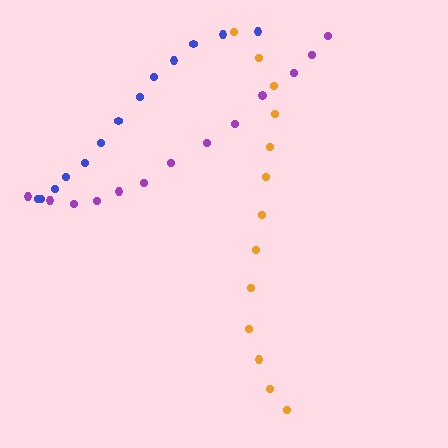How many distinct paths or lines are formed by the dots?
There are 3 distinct paths.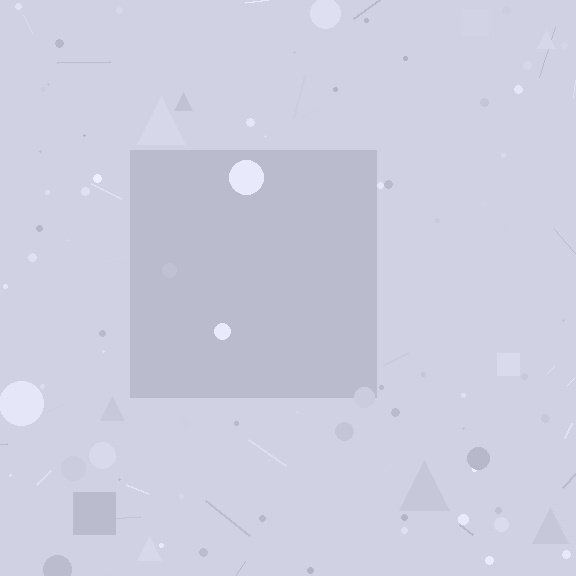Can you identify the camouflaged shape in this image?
The camouflaged shape is a square.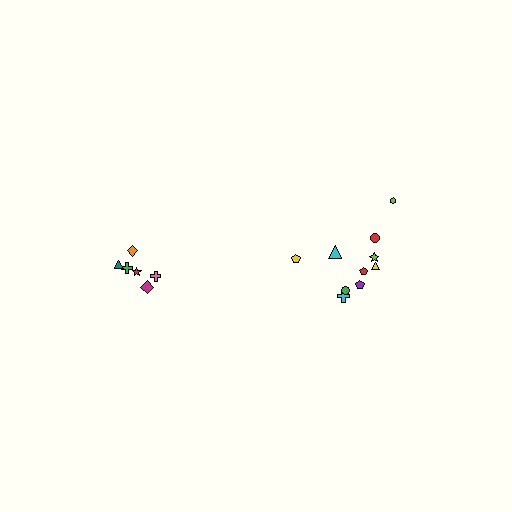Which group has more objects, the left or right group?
The right group.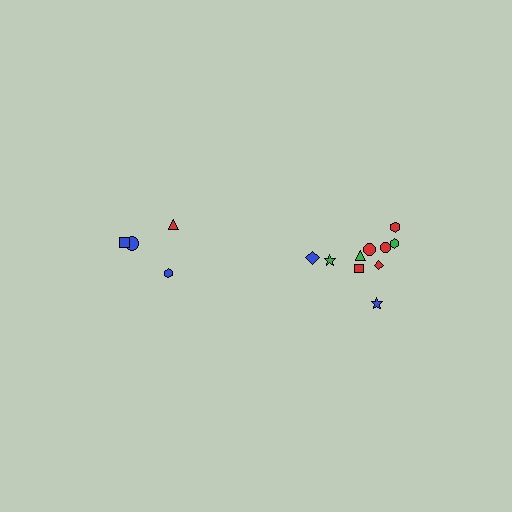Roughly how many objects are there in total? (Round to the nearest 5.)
Roughly 15 objects in total.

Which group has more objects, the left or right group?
The right group.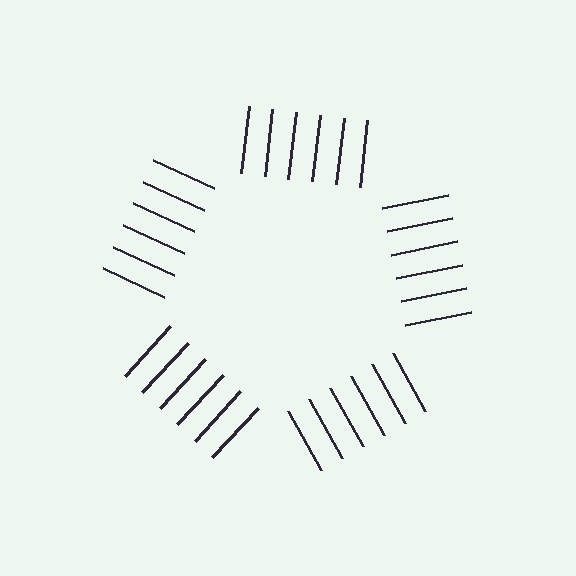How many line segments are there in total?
30 — 6 along each of the 5 edges.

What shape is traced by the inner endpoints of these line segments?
An illusory pentagon — the line segments terminate on its edges but no continuous stroke is drawn.